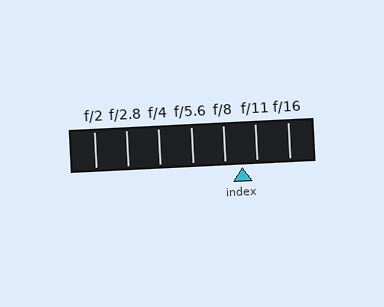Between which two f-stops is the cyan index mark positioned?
The index mark is between f/8 and f/11.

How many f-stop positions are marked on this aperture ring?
There are 7 f-stop positions marked.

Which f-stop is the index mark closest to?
The index mark is closest to f/11.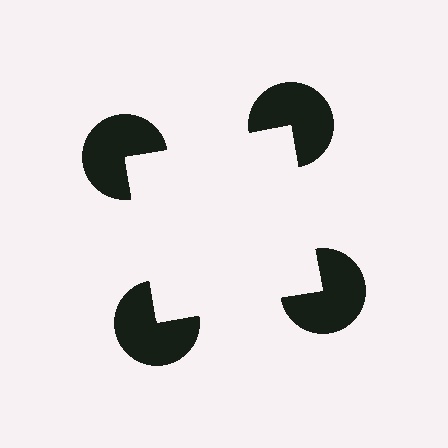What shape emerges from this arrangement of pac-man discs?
An illusory square — its edges are inferred from the aligned wedge cuts in the pac-man discs, not physically drawn.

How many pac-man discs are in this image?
There are 4 — one at each vertex of the illusory square.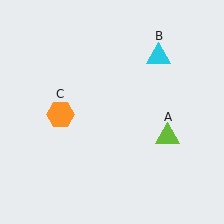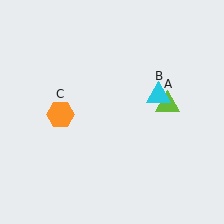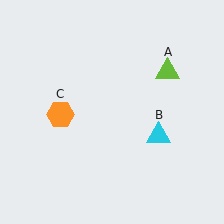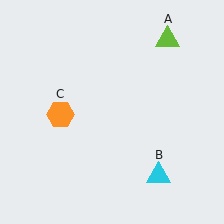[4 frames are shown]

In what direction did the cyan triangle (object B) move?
The cyan triangle (object B) moved down.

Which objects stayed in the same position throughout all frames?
Orange hexagon (object C) remained stationary.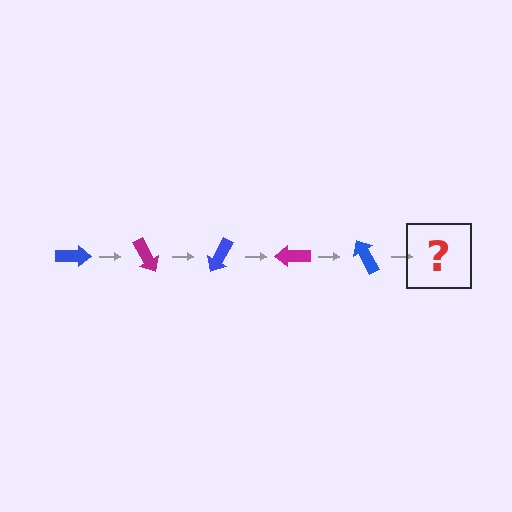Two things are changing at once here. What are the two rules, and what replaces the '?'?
The two rules are that it rotates 60 degrees each step and the color cycles through blue and magenta. The '?' should be a magenta arrow, rotated 300 degrees from the start.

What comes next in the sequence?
The next element should be a magenta arrow, rotated 300 degrees from the start.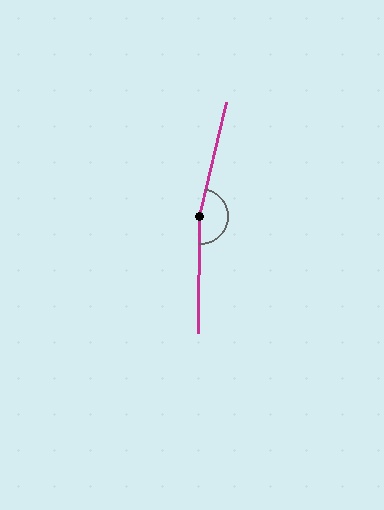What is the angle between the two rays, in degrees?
Approximately 168 degrees.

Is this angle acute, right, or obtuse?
It is obtuse.